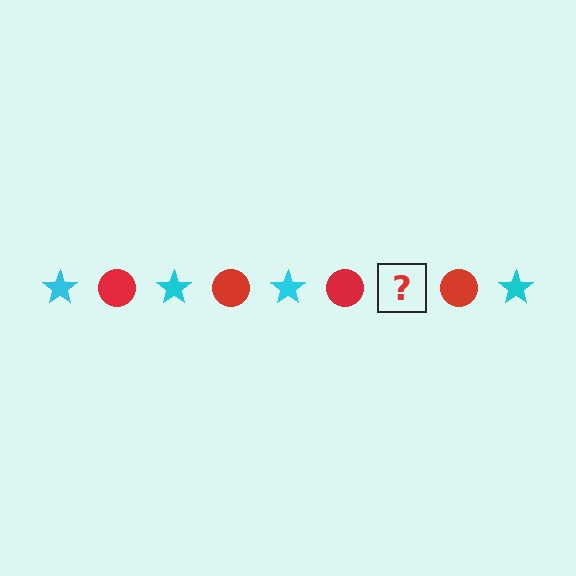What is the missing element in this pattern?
The missing element is a cyan star.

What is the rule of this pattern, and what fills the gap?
The rule is that the pattern alternates between cyan star and red circle. The gap should be filled with a cyan star.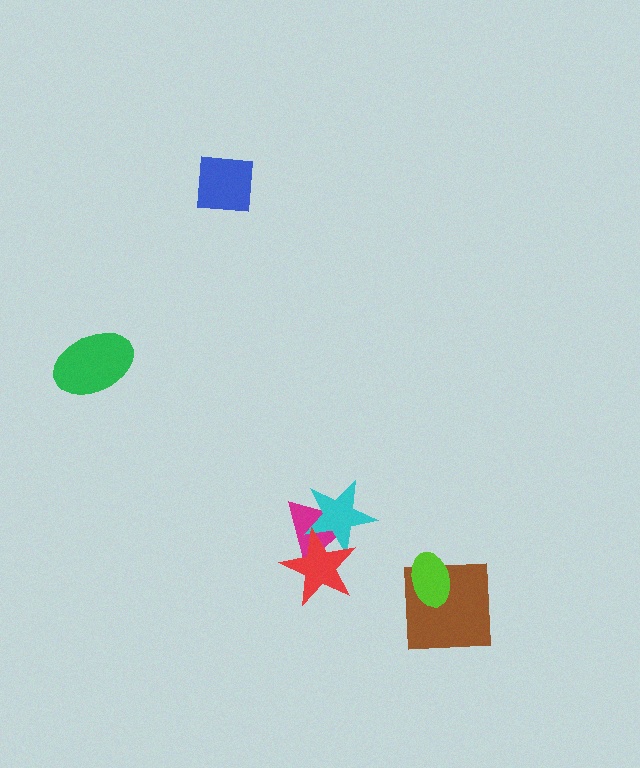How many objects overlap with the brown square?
1 object overlaps with the brown square.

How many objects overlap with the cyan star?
2 objects overlap with the cyan star.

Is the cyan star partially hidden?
Yes, it is partially covered by another shape.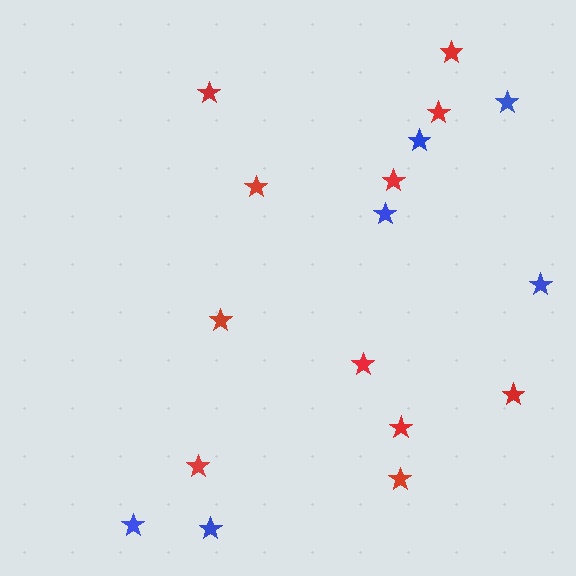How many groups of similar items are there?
There are 2 groups: one group of red stars (11) and one group of blue stars (6).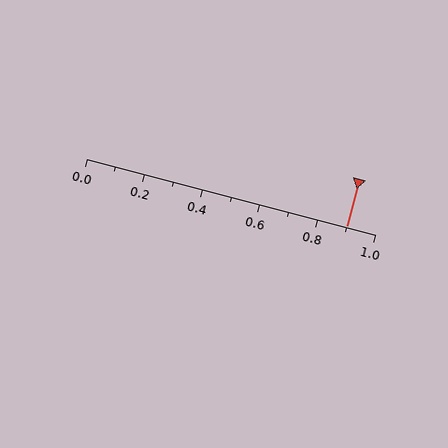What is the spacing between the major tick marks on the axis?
The major ticks are spaced 0.2 apart.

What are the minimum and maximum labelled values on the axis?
The axis runs from 0.0 to 1.0.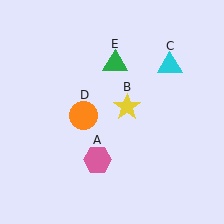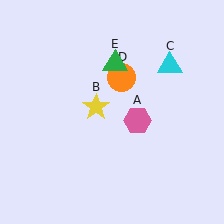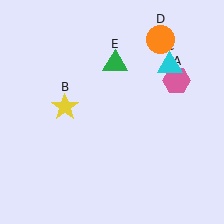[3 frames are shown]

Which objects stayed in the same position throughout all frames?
Cyan triangle (object C) and green triangle (object E) remained stationary.